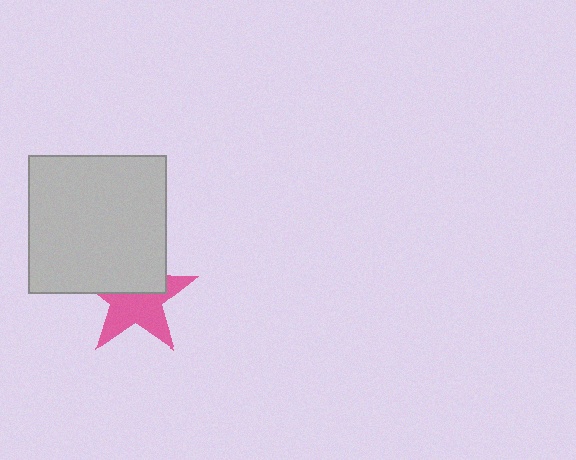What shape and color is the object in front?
The object in front is a light gray square.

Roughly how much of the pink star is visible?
About half of it is visible (roughly 55%).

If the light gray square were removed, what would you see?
You would see the complete pink star.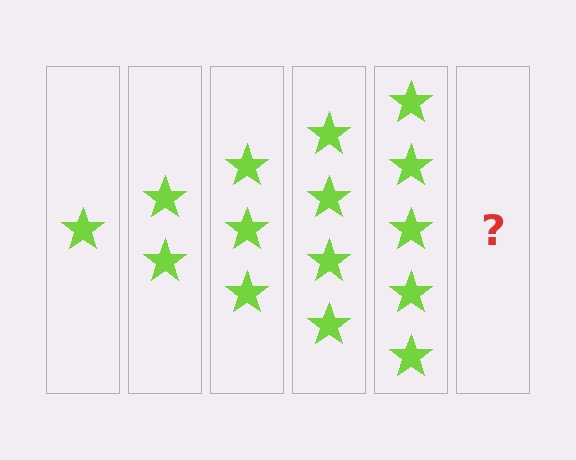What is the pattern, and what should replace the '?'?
The pattern is that each step adds one more star. The '?' should be 6 stars.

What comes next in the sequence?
The next element should be 6 stars.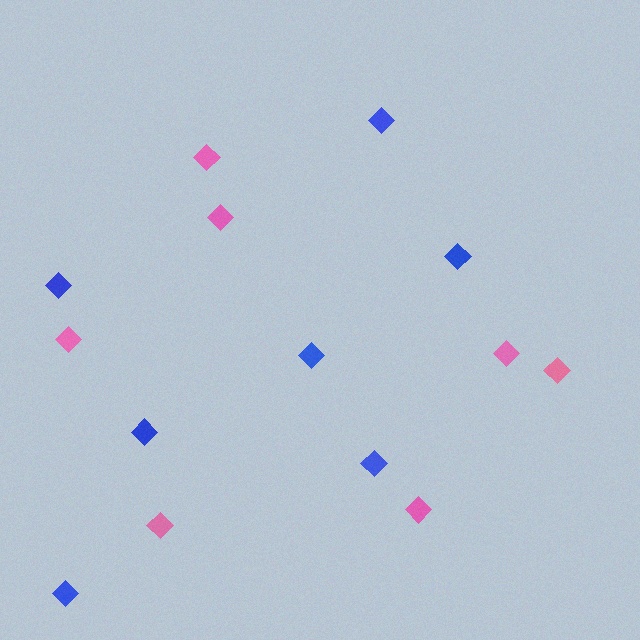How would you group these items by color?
There are 2 groups: one group of pink diamonds (7) and one group of blue diamonds (7).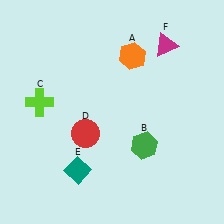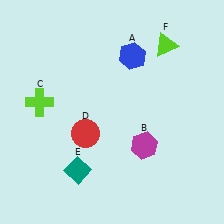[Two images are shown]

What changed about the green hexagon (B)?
In Image 1, B is green. In Image 2, it changed to magenta.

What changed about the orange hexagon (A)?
In Image 1, A is orange. In Image 2, it changed to blue.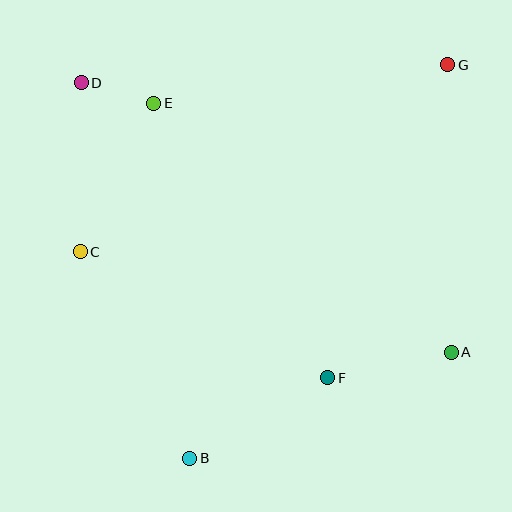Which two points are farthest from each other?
Points B and G are farthest from each other.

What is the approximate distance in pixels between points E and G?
The distance between E and G is approximately 297 pixels.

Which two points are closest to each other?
Points D and E are closest to each other.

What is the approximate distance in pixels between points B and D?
The distance between B and D is approximately 391 pixels.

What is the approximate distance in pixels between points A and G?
The distance between A and G is approximately 287 pixels.